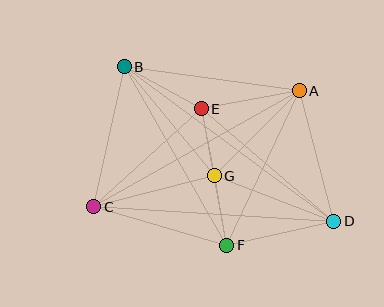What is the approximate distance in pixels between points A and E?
The distance between A and E is approximately 100 pixels.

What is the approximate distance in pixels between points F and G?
The distance between F and G is approximately 70 pixels.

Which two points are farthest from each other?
Points B and D are farthest from each other.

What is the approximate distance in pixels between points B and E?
The distance between B and E is approximately 88 pixels.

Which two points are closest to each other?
Points E and G are closest to each other.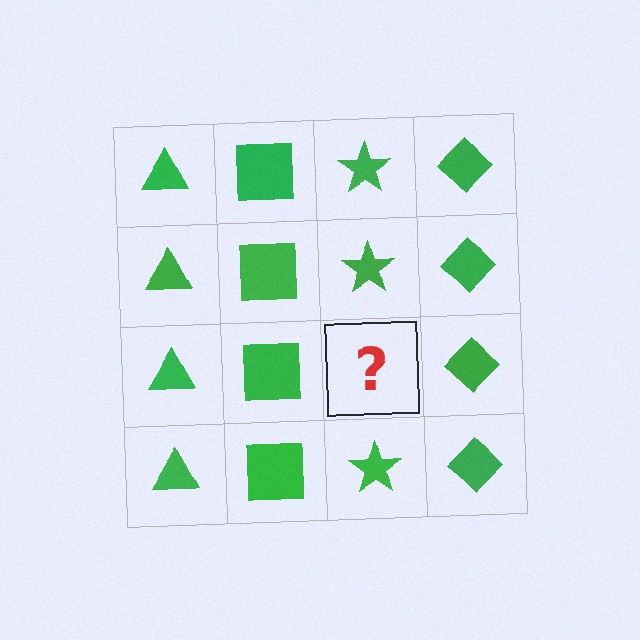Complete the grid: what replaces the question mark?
The question mark should be replaced with a green star.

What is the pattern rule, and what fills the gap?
The rule is that each column has a consistent shape. The gap should be filled with a green star.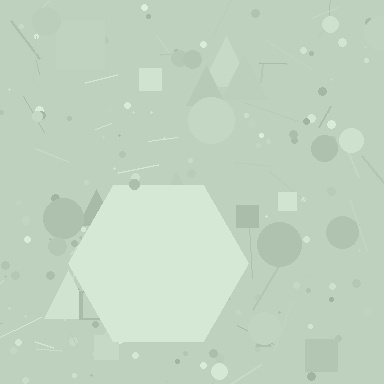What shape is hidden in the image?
A hexagon is hidden in the image.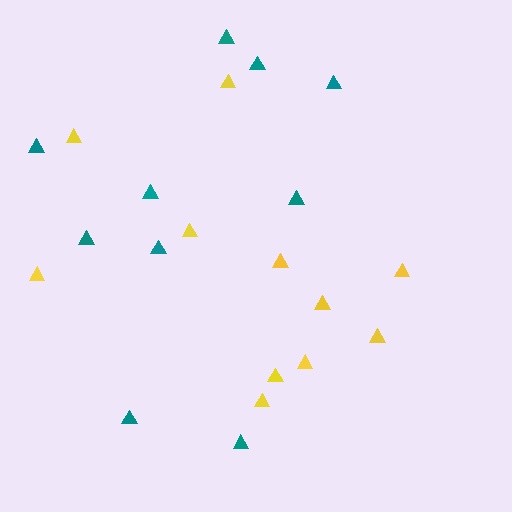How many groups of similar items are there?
There are 2 groups: one group of yellow triangles (11) and one group of teal triangles (10).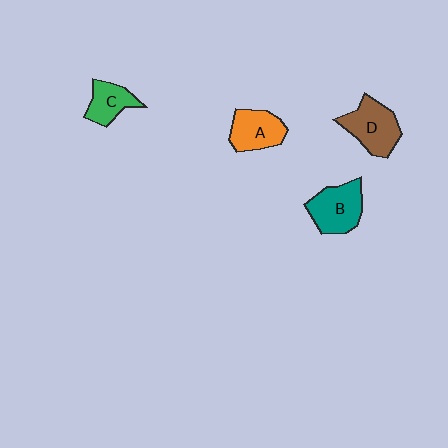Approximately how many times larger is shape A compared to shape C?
Approximately 1.2 times.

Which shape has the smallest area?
Shape C (green).